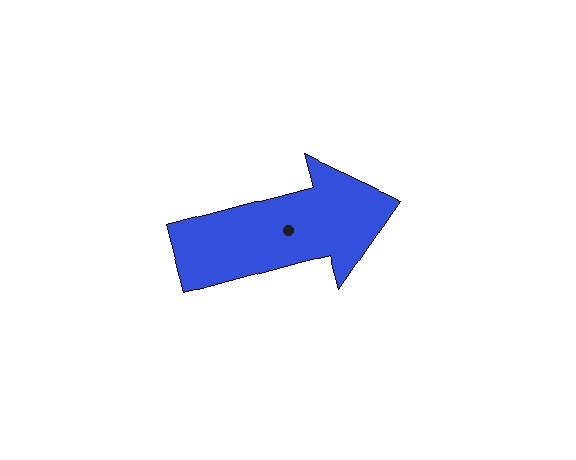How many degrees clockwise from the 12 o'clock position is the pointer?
Approximately 75 degrees.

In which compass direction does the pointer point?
East.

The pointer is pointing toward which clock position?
Roughly 2 o'clock.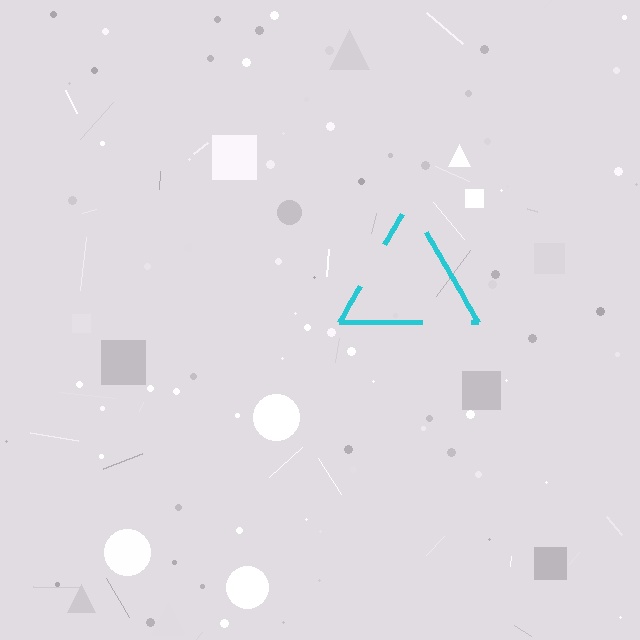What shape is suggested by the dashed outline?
The dashed outline suggests a triangle.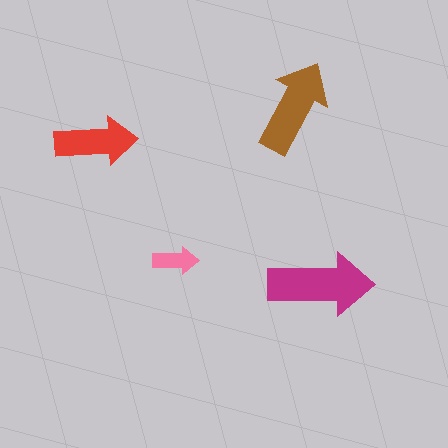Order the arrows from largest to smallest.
the magenta one, the brown one, the red one, the pink one.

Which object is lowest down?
The magenta arrow is bottommost.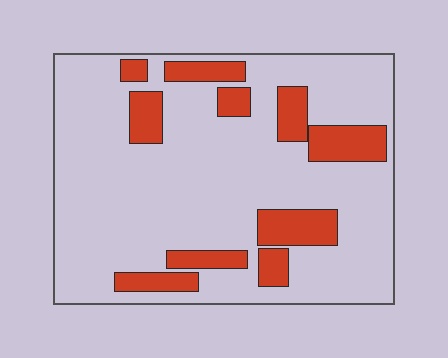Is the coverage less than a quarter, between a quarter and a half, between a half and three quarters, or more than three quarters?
Less than a quarter.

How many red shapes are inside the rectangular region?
10.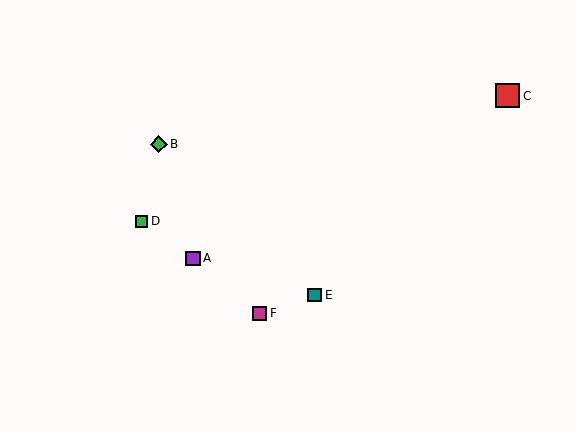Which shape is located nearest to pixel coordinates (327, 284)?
The teal square (labeled E) at (315, 295) is nearest to that location.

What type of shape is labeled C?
Shape C is a red square.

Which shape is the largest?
The red square (labeled C) is the largest.